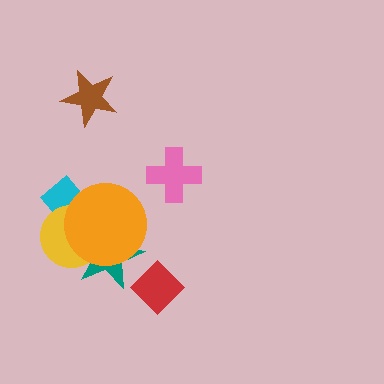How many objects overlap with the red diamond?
0 objects overlap with the red diamond.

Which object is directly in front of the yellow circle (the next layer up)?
The teal star is directly in front of the yellow circle.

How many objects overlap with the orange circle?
3 objects overlap with the orange circle.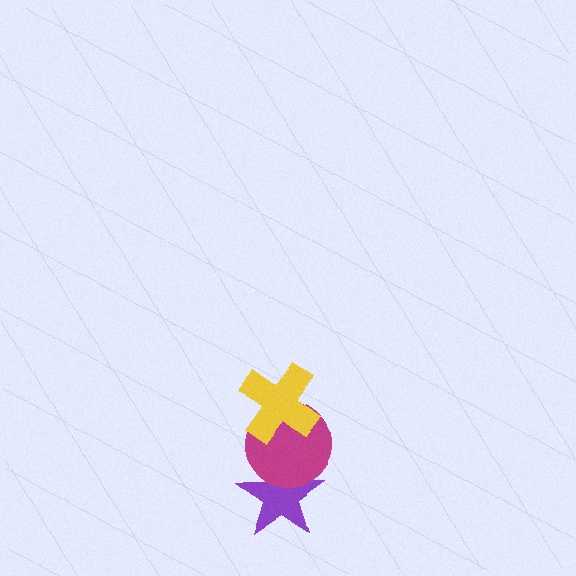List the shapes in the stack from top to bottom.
From top to bottom: the yellow cross, the magenta circle, the purple star.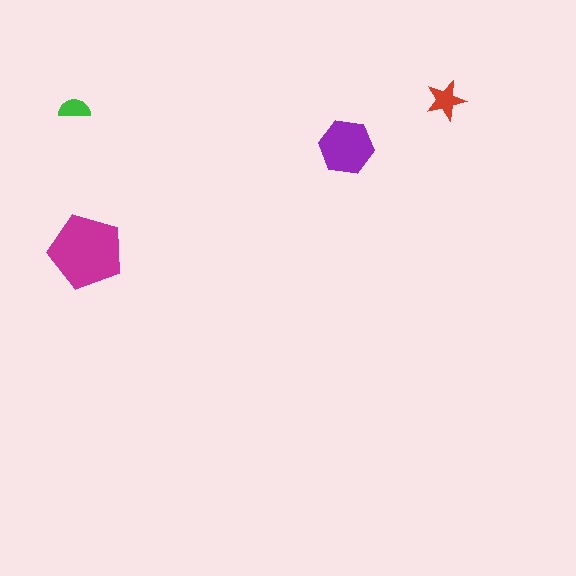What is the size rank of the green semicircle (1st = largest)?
4th.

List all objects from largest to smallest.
The magenta pentagon, the purple hexagon, the red star, the green semicircle.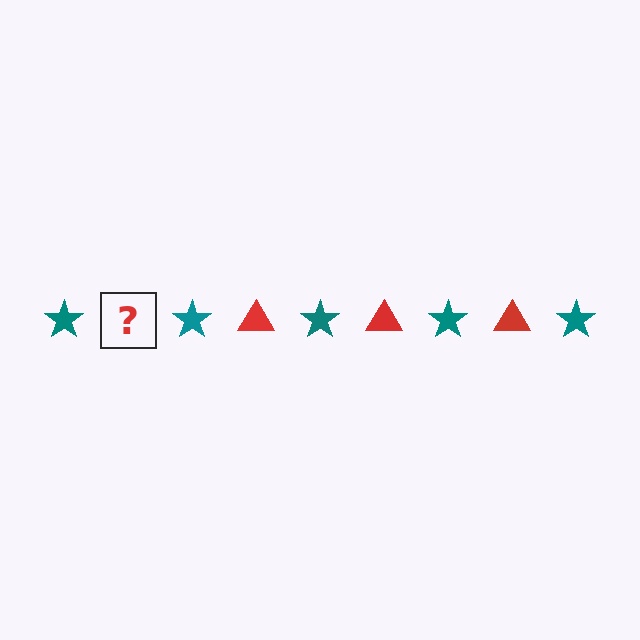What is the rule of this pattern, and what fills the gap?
The rule is that the pattern alternates between teal star and red triangle. The gap should be filled with a red triangle.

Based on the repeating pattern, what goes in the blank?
The blank should be a red triangle.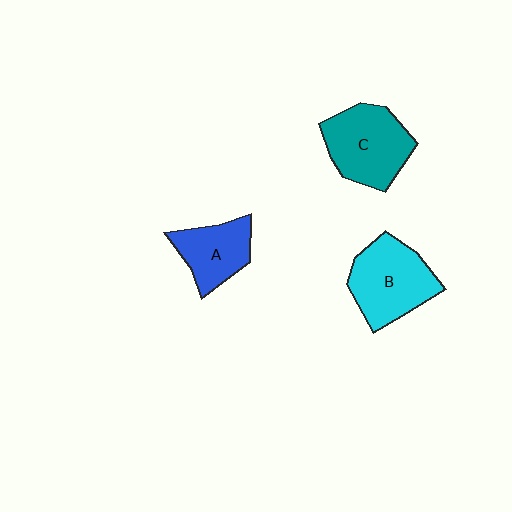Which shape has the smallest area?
Shape A (blue).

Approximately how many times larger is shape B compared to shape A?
Approximately 1.4 times.